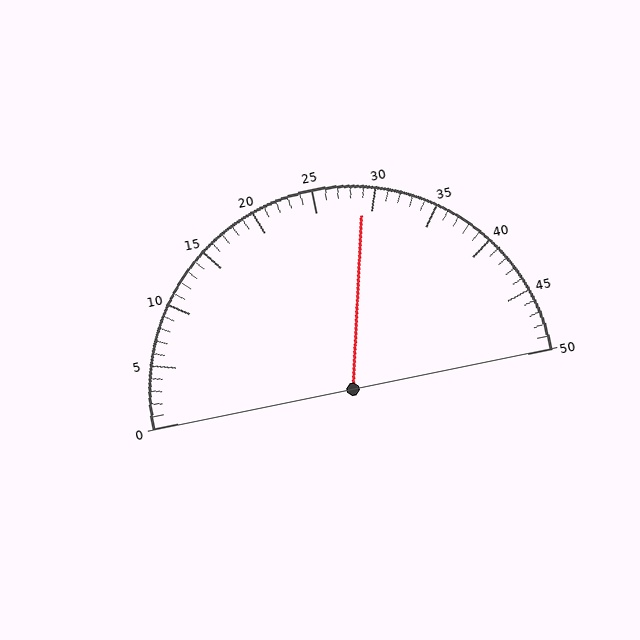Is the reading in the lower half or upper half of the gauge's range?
The reading is in the upper half of the range (0 to 50).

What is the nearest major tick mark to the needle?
The nearest major tick mark is 30.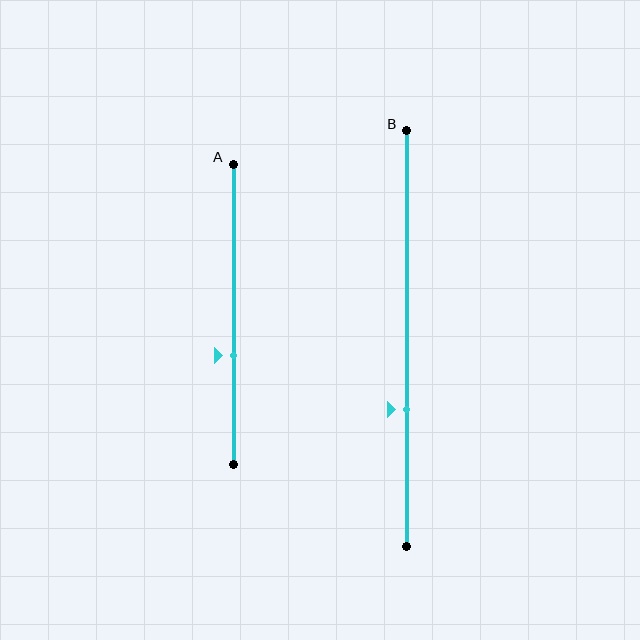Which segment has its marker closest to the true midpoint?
Segment A has its marker closest to the true midpoint.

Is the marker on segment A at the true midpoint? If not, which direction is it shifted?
No, the marker on segment A is shifted downward by about 14% of the segment length.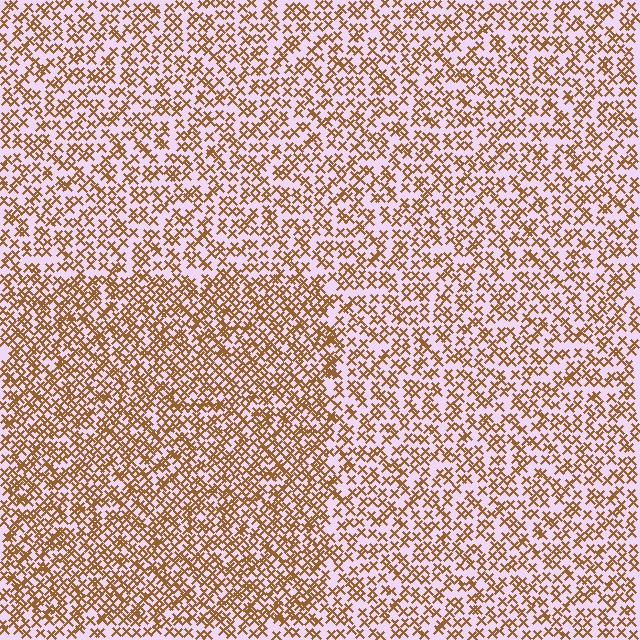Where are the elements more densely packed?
The elements are more densely packed inside the rectangle boundary.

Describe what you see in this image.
The image contains small brown elements arranged at two different densities. A rectangle-shaped region is visible where the elements are more densely packed than the surrounding area.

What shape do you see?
I see a rectangle.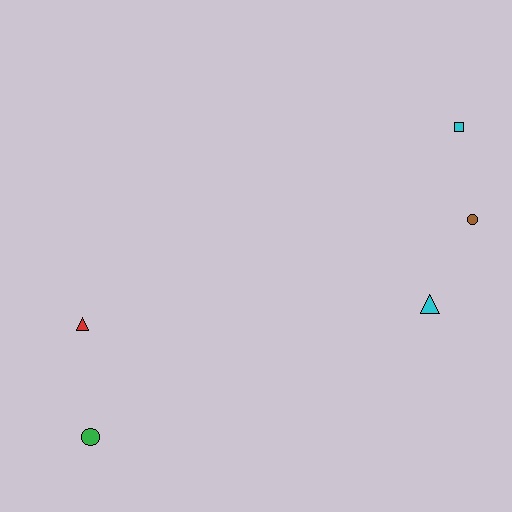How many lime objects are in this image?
There are no lime objects.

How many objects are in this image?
There are 5 objects.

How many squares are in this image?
There is 1 square.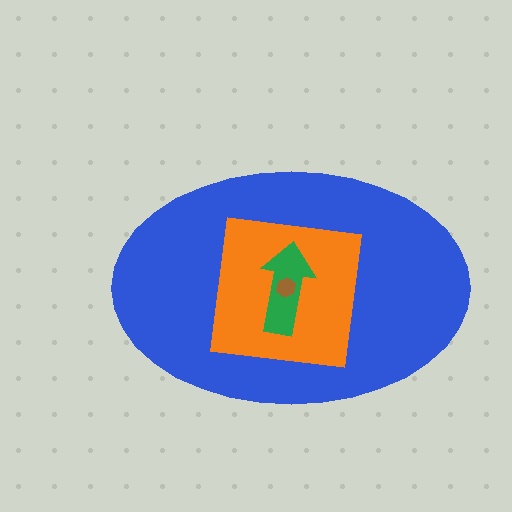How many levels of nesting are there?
4.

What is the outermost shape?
The blue ellipse.